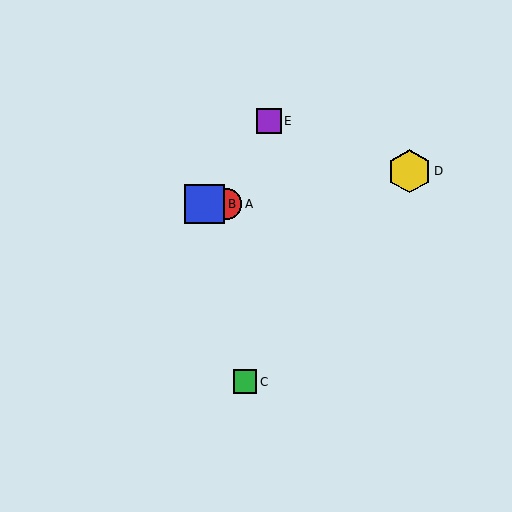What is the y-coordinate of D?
Object D is at y≈171.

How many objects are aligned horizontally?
2 objects (A, B) are aligned horizontally.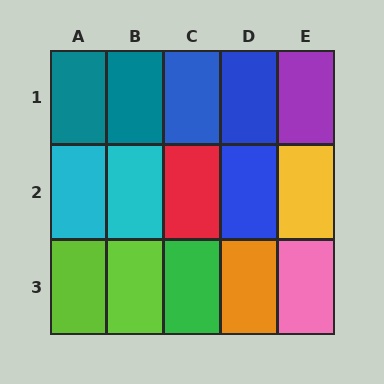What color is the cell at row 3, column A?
Lime.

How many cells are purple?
1 cell is purple.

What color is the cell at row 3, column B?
Lime.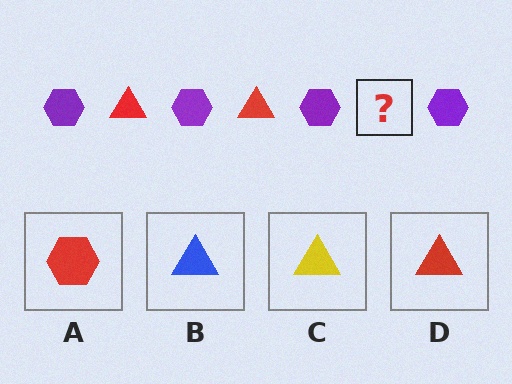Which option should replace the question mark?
Option D.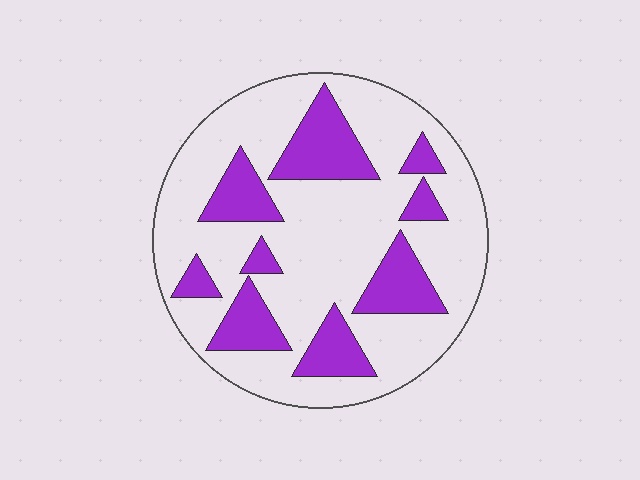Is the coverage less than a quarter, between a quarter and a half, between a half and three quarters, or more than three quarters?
Between a quarter and a half.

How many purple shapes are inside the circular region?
9.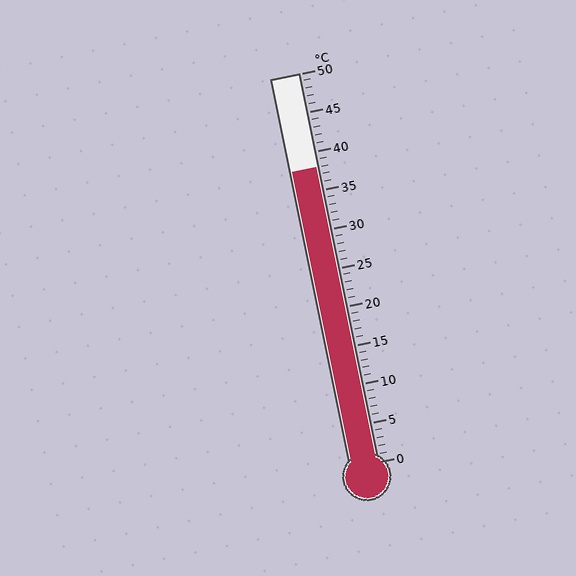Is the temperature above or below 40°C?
The temperature is below 40°C.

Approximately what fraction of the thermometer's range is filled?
The thermometer is filled to approximately 75% of its range.